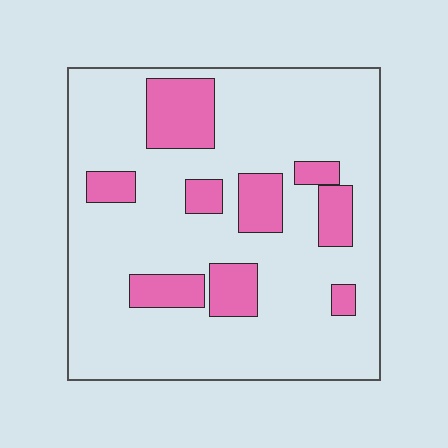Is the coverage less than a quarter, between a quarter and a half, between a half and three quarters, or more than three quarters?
Less than a quarter.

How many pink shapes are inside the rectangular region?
9.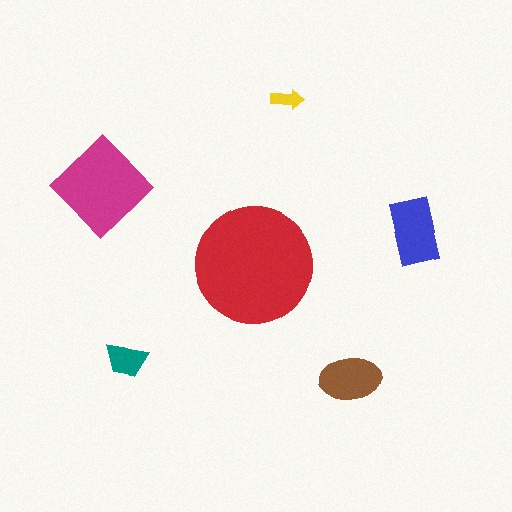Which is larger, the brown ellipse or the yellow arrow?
The brown ellipse.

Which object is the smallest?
The yellow arrow.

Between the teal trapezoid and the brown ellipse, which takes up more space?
The brown ellipse.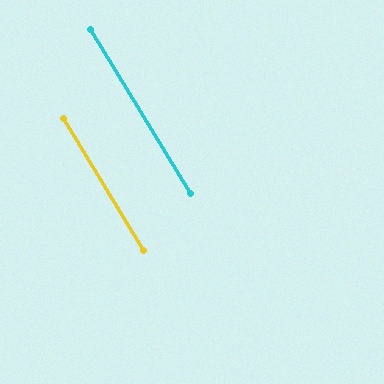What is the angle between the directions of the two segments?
Approximately 0 degrees.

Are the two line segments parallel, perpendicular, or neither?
Parallel — their directions differ by only 0.2°.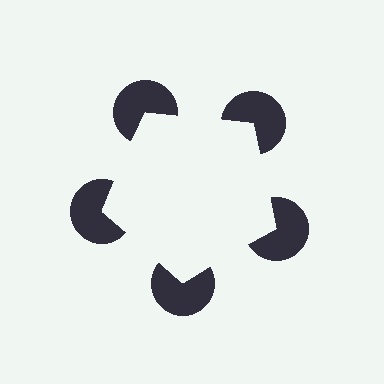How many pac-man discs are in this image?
There are 5 — one at each vertex of the illusory pentagon.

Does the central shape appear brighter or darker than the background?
It typically appears slightly brighter than the background, even though no actual brightness change is drawn.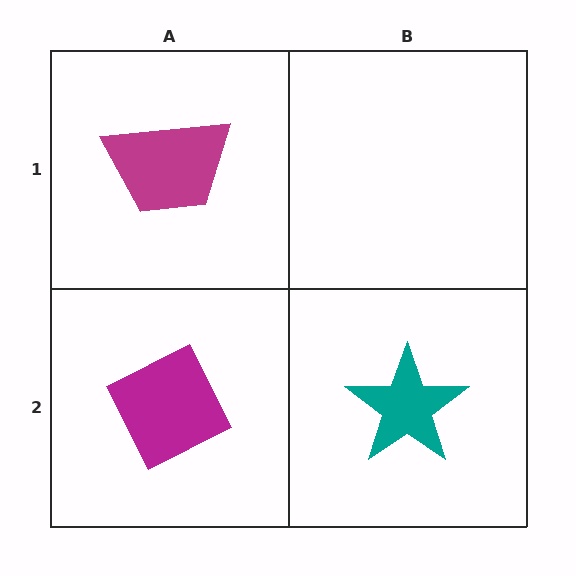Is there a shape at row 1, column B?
No, that cell is empty.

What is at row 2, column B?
A teal star.